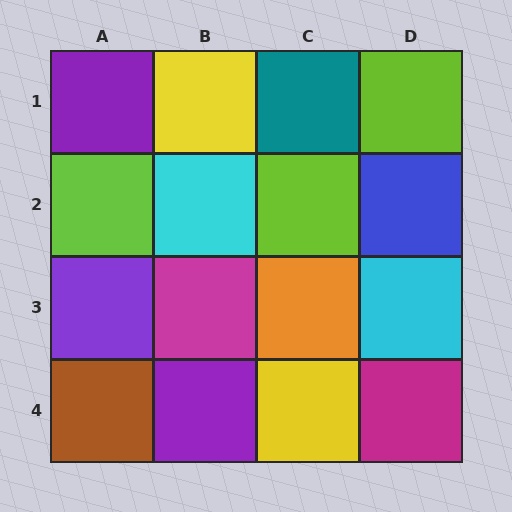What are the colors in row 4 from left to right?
Brown, purple, yellow, magenta.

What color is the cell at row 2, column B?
Cyan.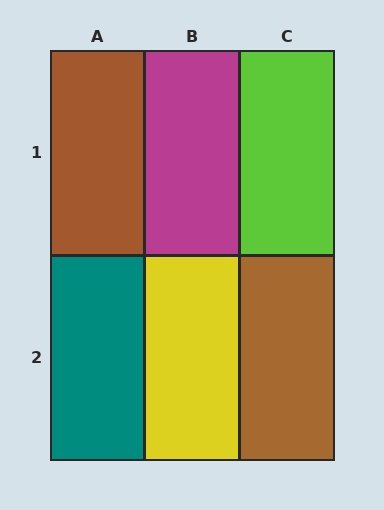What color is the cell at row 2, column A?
Teal.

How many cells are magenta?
1 cell is magenta.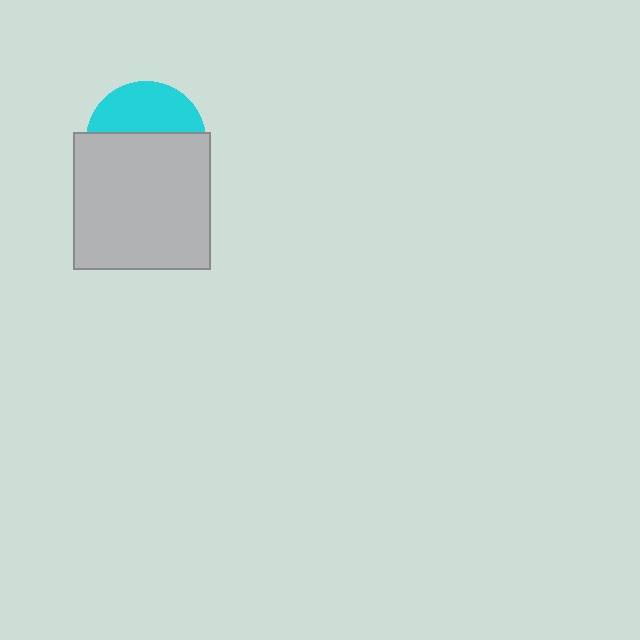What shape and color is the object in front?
The object in front is a light gray square.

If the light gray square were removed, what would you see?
You would see the complete cyan circle.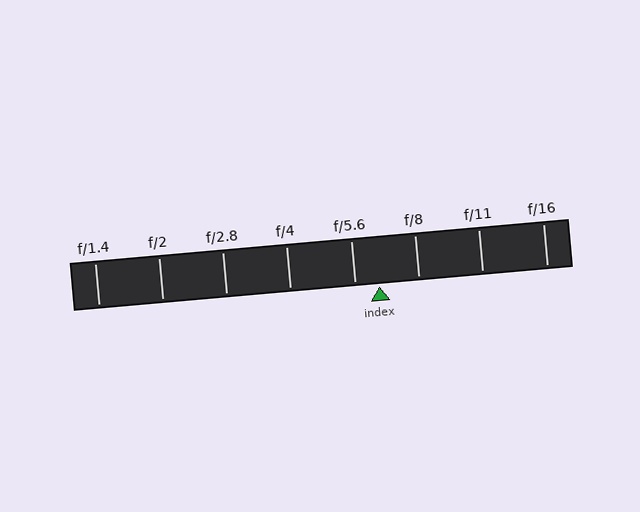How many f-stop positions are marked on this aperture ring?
There are 8 f-stop positions marked.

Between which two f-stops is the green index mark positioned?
The index mark is between f/5.6 and f/8.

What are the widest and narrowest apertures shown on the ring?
The widest aperture shown is f/1.4 and the narrowest is f/16.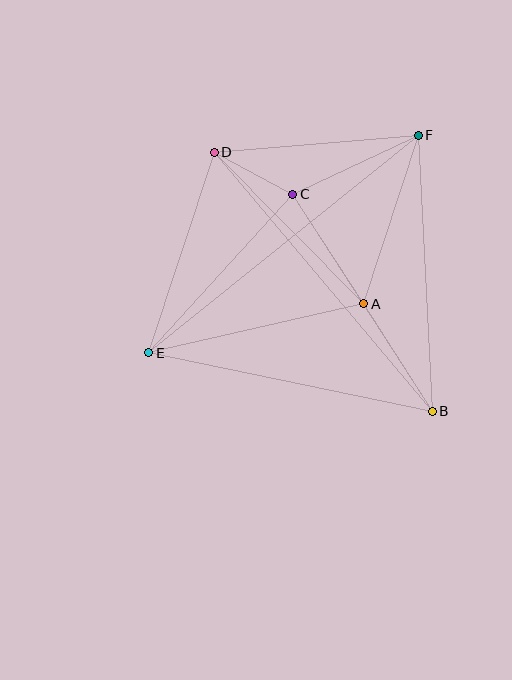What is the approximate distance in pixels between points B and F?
The distance between B and F is approximately 276 pixels.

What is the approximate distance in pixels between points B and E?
The distance between B and E is approximately 289 pixels.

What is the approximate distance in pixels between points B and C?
The distance between B and C is approximately 258 pixels.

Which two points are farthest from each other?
Points E and F are farthest from each other.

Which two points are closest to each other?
Points C and D are closest to each other.